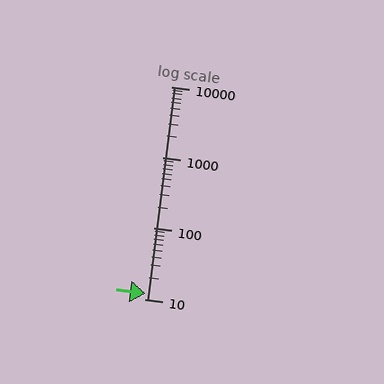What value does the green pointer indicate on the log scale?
The pointer indicates approximately 12.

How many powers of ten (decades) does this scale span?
The scale spans 3 decades, from 10 to 10000.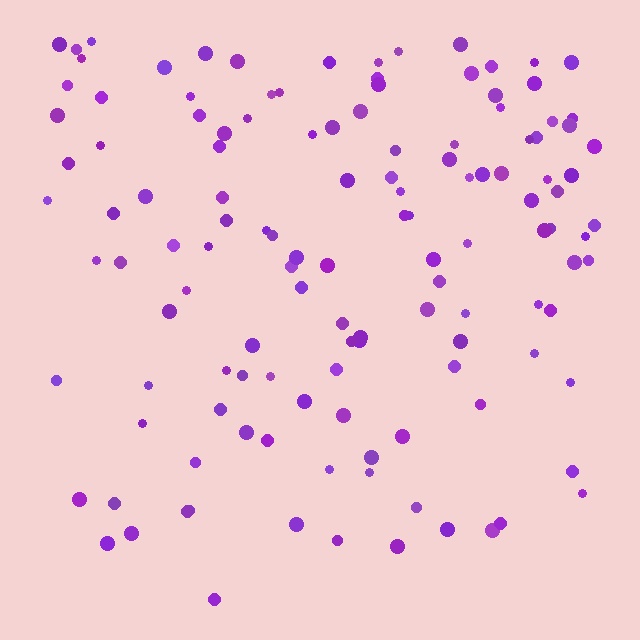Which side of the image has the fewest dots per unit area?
The bottom.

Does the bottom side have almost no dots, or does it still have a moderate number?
Still a moderate number, just noticeably fewer than the top.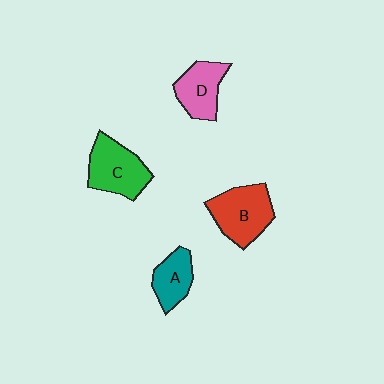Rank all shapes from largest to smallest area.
From largest to smallest: B (red), C (green), D (pink), A (teal).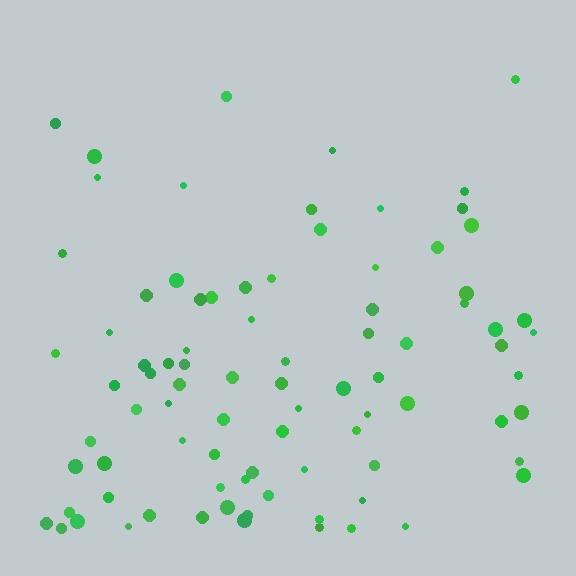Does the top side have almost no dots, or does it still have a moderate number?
Still a moderate number, just noticeably fewer than the bottom.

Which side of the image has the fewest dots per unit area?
The top.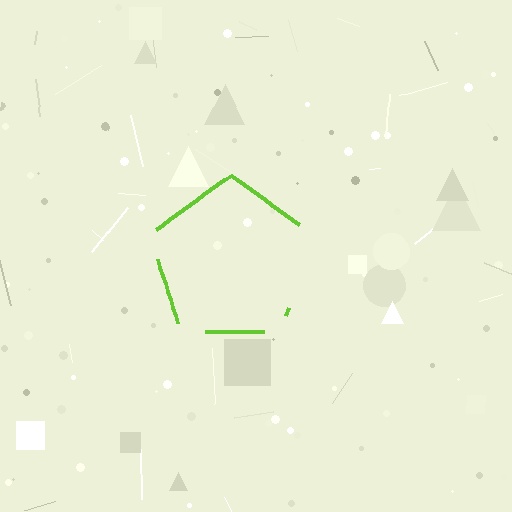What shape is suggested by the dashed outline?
The dashed outline suggests a pentagon.